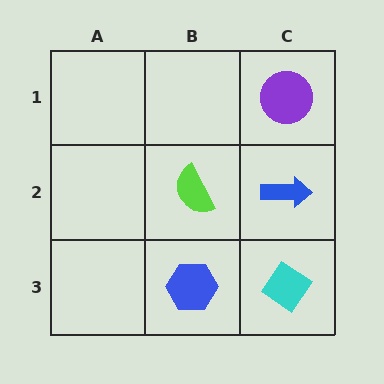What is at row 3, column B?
A blue hexagon.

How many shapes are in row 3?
2 shapes.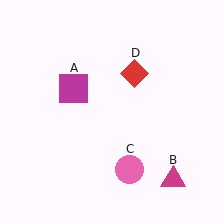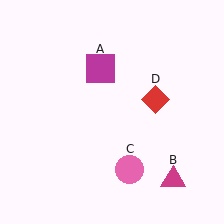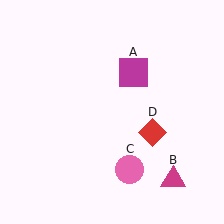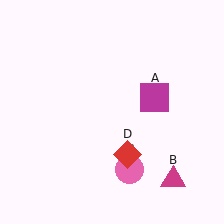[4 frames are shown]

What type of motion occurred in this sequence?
The magenta square (object A), red diamond (object D) rotated clockwise around the center of the scene.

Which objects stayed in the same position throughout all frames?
Magenta triangle (object B) and pink circle (object C) remained stationary.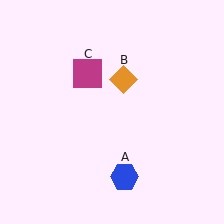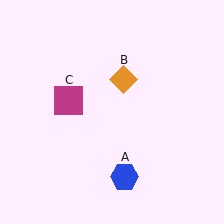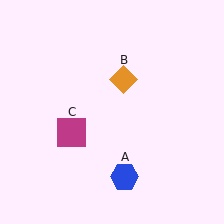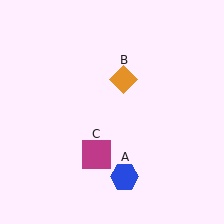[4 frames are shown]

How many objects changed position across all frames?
1 object changed position: magenta square (object C).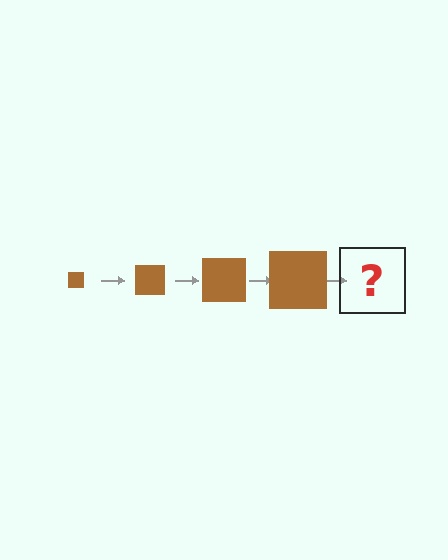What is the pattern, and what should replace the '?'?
The pattern is that the square gets progressively larger each step. The '?' should be a brown square, larger than the previous one.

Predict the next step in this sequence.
The next step is a brown square, larger than the previous one.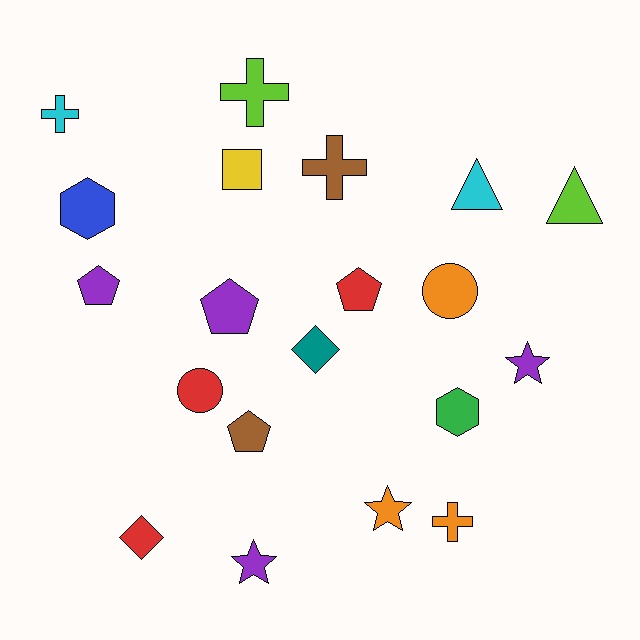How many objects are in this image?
There are 20 objects.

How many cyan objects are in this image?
There are 2 cyan objects.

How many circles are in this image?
There are 2 circles.